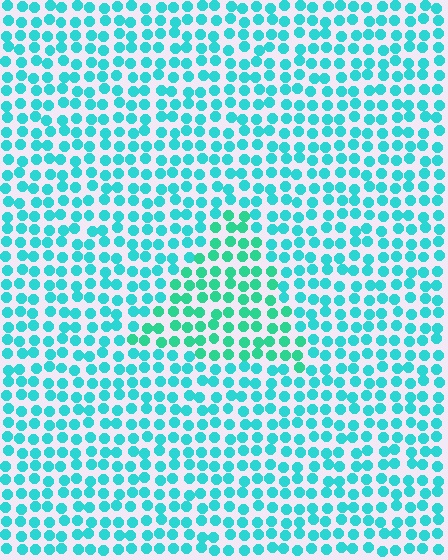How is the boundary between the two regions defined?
The boundary is defined purely by a slight shift in hue (about 24 degrees). Spacing, size, and orientation are identical on both sides.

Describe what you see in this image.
The image is filled with small cyan elements in a uniform arrangement. A triangle-shaped region is visible where the elements are tinted to a slightly different hue, forming a subtle color boundary.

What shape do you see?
I see a triangle.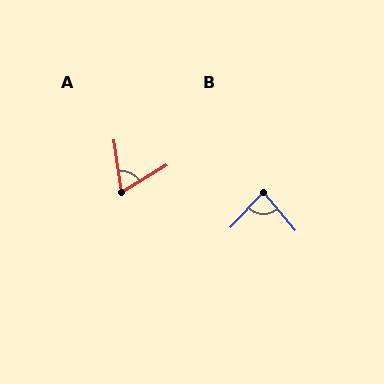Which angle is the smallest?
A, at approximately 68 degrees.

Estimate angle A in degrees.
Approximately 68 degrees.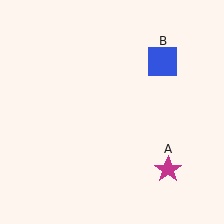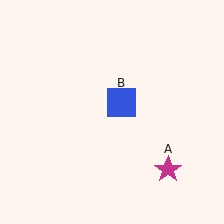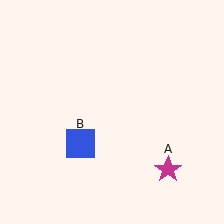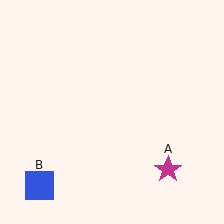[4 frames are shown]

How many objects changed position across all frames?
1 object changed position: blue square (object B).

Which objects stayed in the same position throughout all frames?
Magenta star (object A) remained stationary.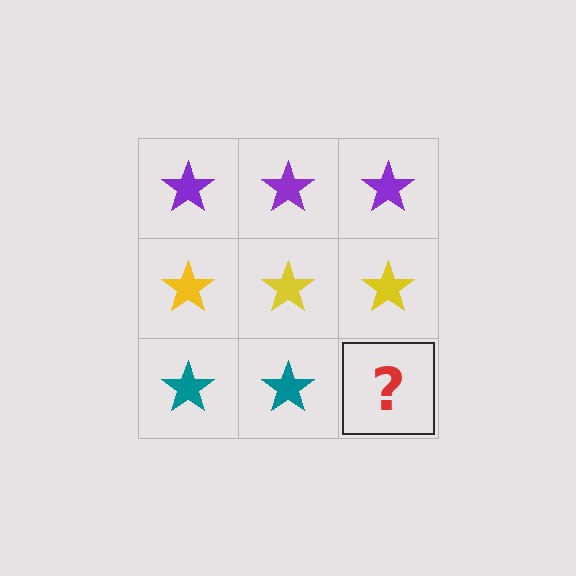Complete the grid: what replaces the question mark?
The question mark should be replaced with a teal star.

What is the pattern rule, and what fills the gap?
The rule is that each row has a consistent color. The gap should be filled with a teal star.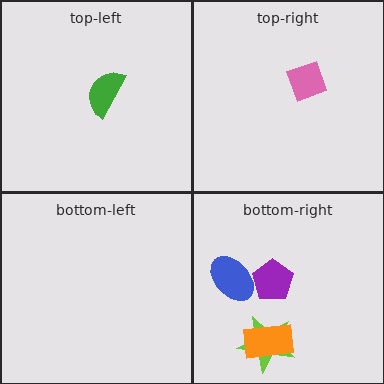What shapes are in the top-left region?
The green semicircle.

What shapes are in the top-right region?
The pink diamond.